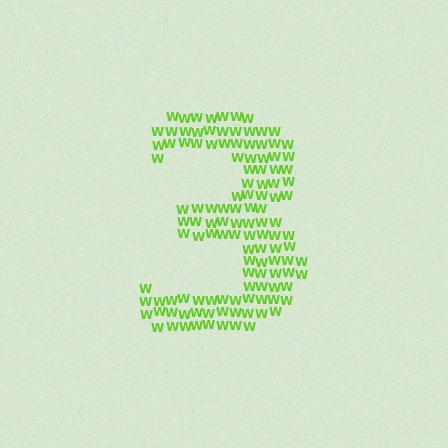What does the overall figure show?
The overall figure shows the digit 3.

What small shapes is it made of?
It is made of small letter W's.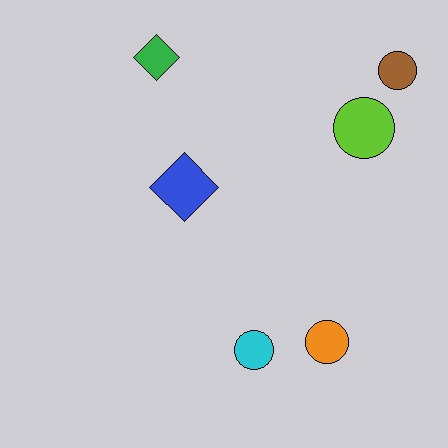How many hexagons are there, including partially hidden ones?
There are no hexagons.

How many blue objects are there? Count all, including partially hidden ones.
There is 1 blue object.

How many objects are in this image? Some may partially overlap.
There are 6 objects.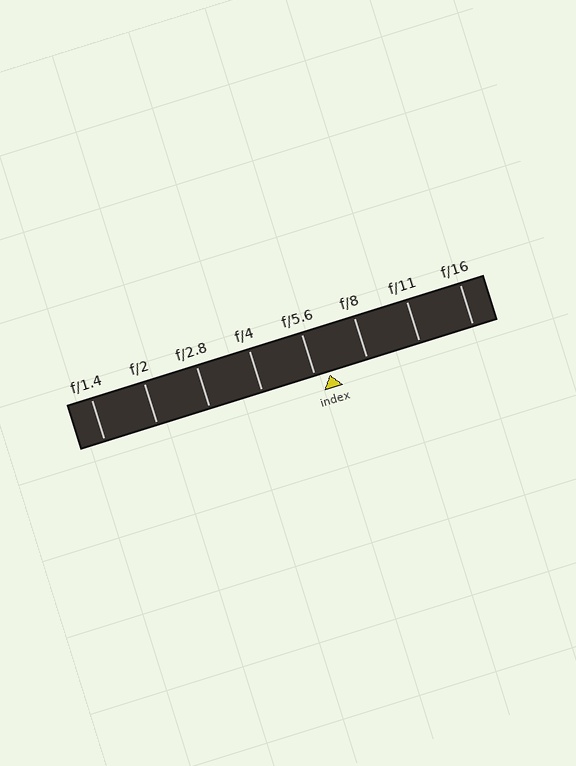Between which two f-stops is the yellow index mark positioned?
The index mark is between f/5.6 and f/8.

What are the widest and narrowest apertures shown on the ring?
The widest aperture shown is f/1.4 and the narrowest is f/16.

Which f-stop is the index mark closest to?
The index mark is closest to f/5.6.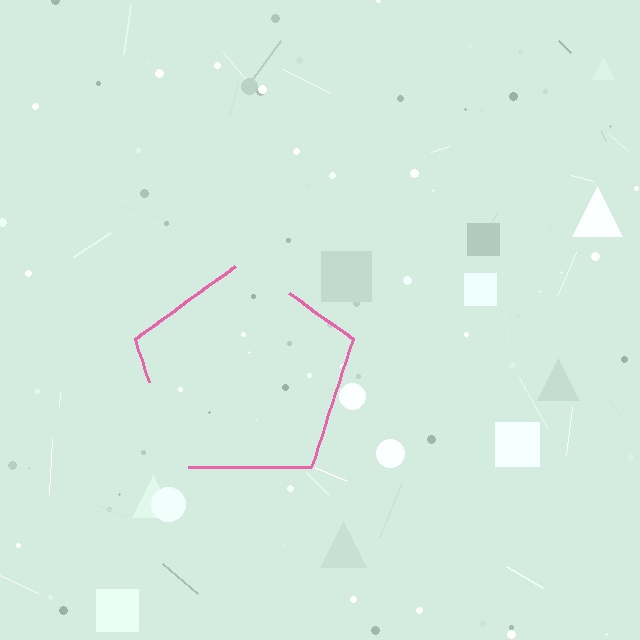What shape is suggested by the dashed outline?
The dashed outline suggests a pentagon.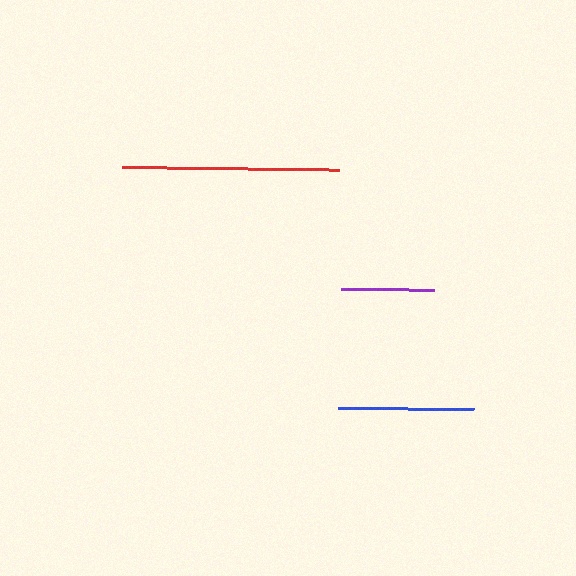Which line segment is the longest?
The red line is the longest at approximately 217 pixels.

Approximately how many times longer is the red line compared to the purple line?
The red line is approximately 2.3 times the length of the purple line.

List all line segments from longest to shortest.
From longest to shortest: red, blue, purple.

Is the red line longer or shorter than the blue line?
The red line is longer than the blue line.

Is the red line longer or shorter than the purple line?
The red line is longer than the purple line.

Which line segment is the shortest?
The purple line is the shortest at approximately 93 pixels.